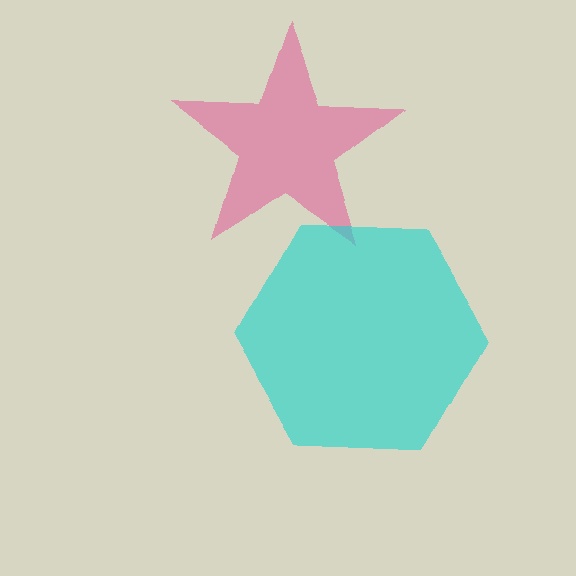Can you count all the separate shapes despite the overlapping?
Yes, there are 2 separate shapes.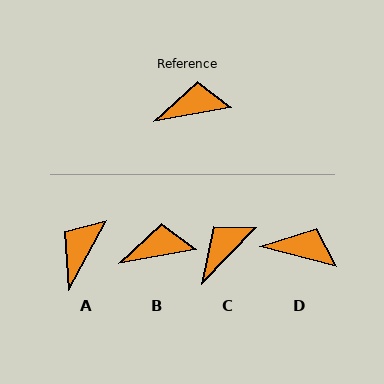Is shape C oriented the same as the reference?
No, it is off by about 36 degrees.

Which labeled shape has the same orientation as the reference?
B.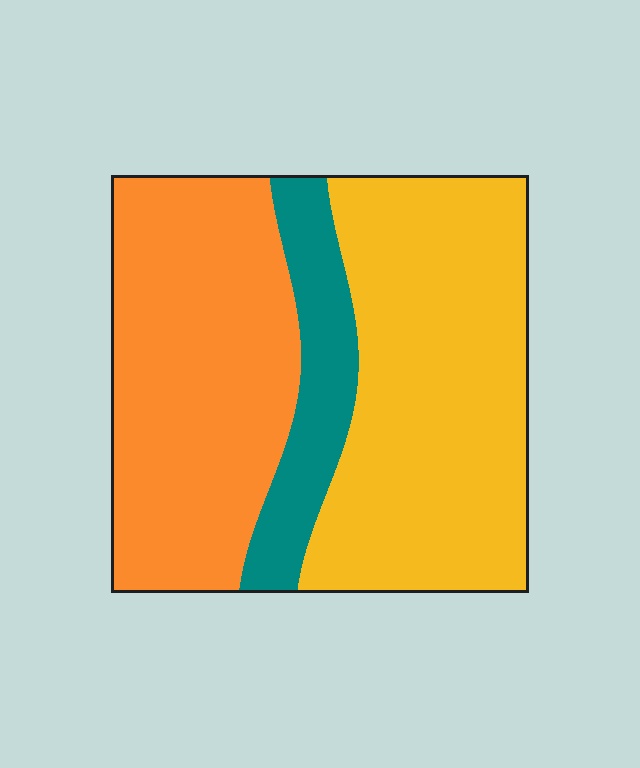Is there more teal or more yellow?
Yellow.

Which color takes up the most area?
Yellow, at roughly 45%.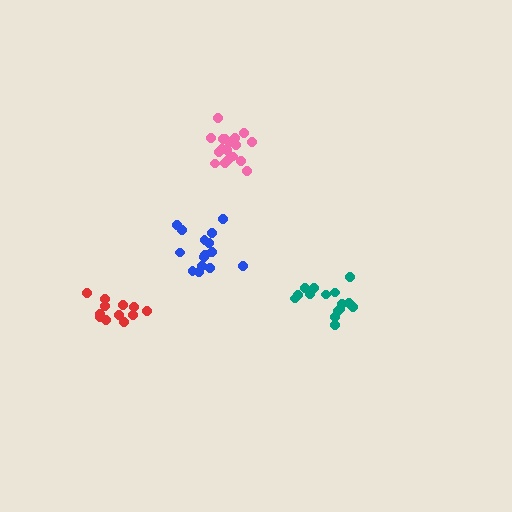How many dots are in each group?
Group 1: 13 dots, Group 2: 18 dots, Group 3: 15 dots, Group 4: 15 dots (61 total).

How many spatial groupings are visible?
There are 4 spatial groupings.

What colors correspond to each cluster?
The clusters are colored: red, pink, teal, blue.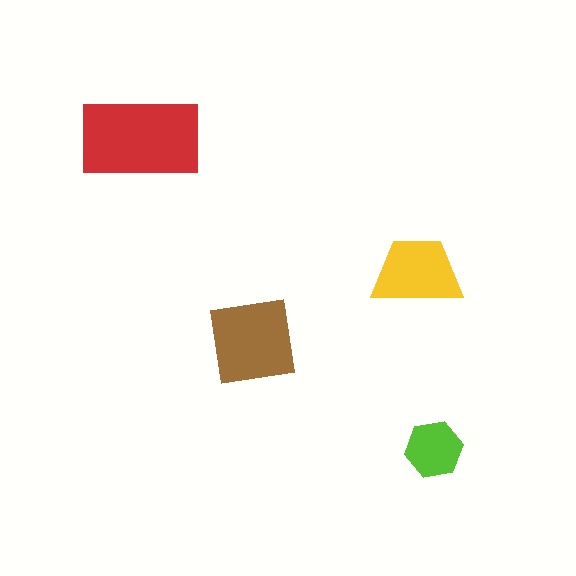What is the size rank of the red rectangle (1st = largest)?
1st.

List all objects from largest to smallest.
The red rectangle, the brown square, the yellow trapezoid, the lime hexagon.